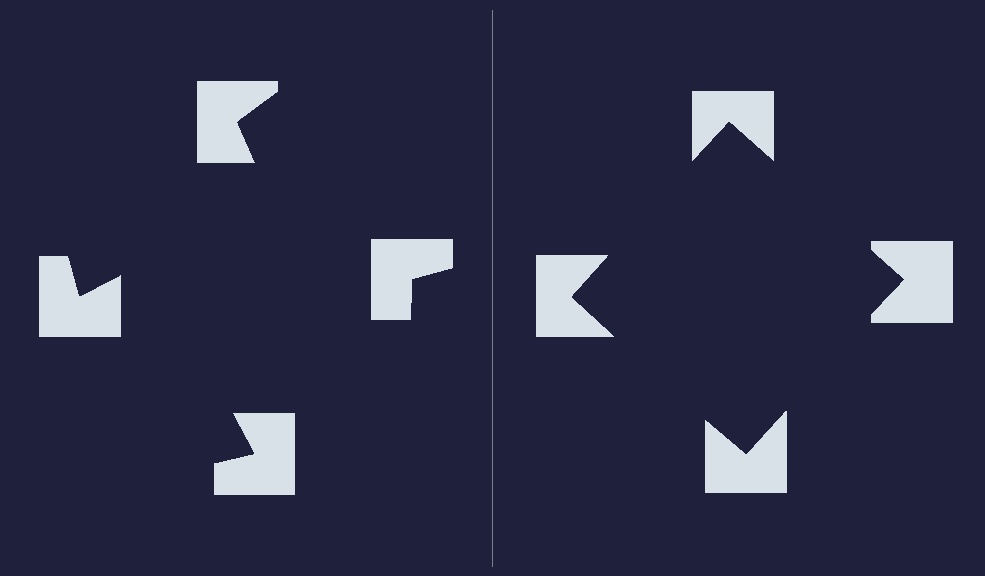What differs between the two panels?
The notched squares are positioned identically on both sides; only the wedge orientations differ. On the right they align to a square; on the left they are misaligned.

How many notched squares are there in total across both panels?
8 — 4 on each side.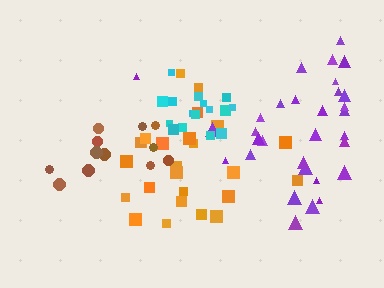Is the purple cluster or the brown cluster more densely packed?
Purple.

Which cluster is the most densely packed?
Cyan.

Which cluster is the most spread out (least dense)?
Brown.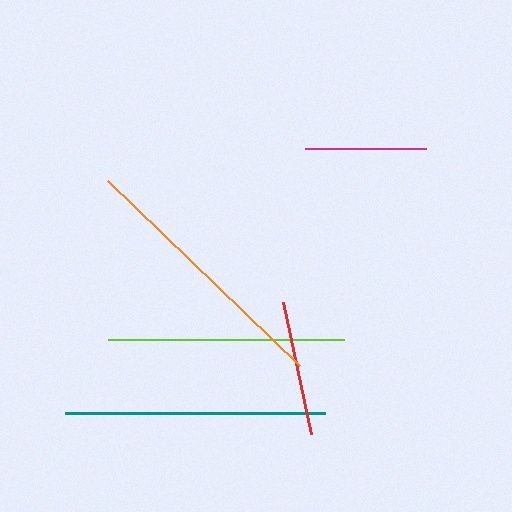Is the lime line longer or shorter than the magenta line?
The lime line is longer than the magenta line.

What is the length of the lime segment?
The lime segment is approximately 236 pixels long.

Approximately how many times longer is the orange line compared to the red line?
The orange line is approximately 2.0 times the length of the red line.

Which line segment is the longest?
The orange line is the longest at approximately 266 pixels.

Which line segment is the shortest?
The magenta line is the shortest at approximately 122 pixels.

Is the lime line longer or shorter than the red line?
The lime line is longer than the red line.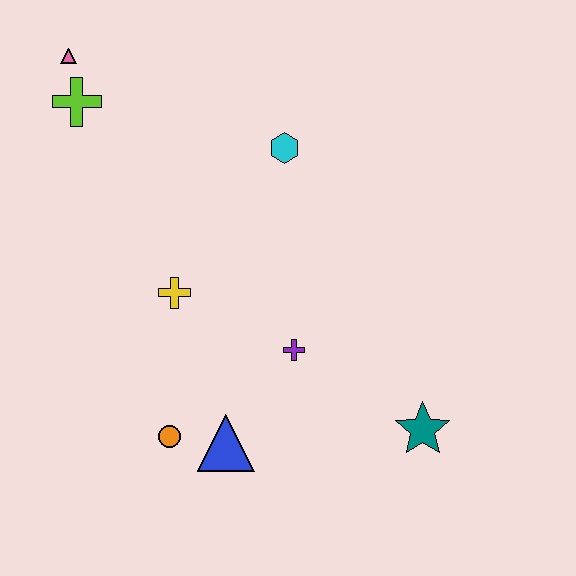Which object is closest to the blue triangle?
The orange circle is closest to the blue triangle.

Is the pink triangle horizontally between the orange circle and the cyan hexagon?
No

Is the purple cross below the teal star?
No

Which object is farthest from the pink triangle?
The teal star is farthest from the pink triangle.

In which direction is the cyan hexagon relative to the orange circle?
The cyan hexagon is above the orange circle.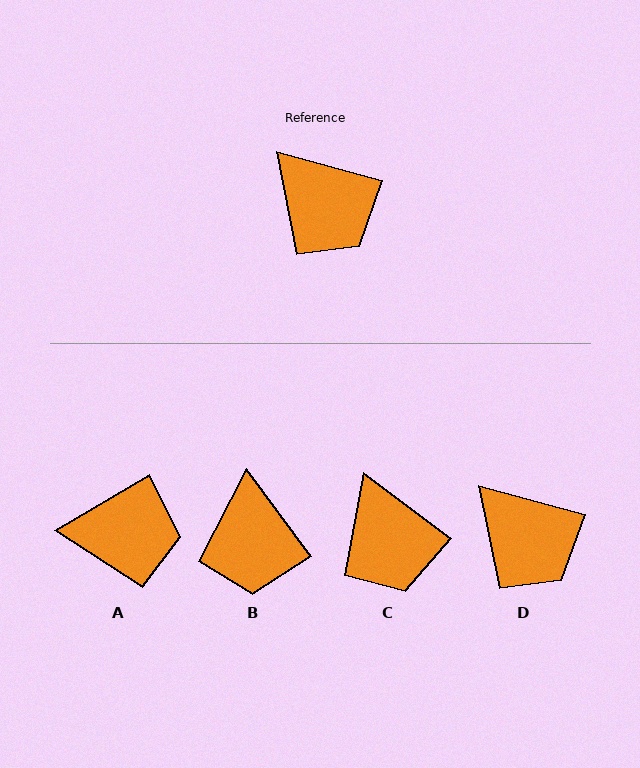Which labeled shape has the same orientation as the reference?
D.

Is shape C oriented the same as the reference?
No, it is off by about 22 degrees.